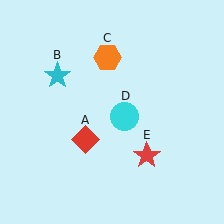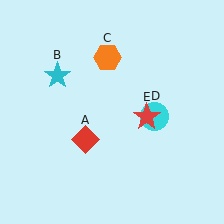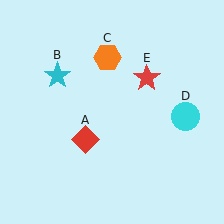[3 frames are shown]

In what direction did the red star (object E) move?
The red star (object E) moved up.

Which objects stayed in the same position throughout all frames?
Red diamond (object A) and cyan star (object B) and orange hexagon (object C) remained stationary.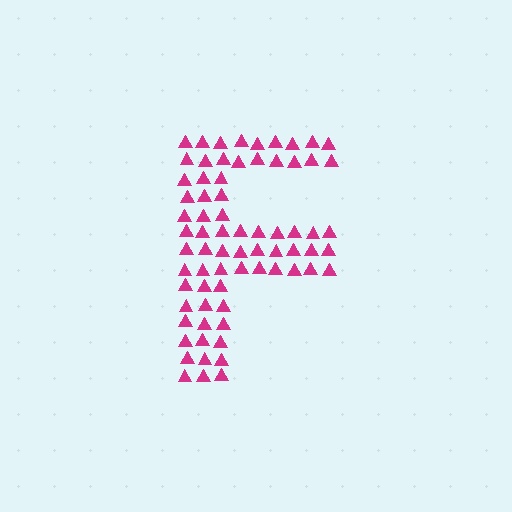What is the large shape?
The large shape is the letter F.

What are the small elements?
The small elements are triangles.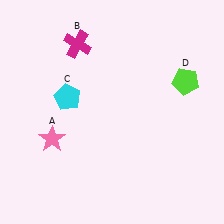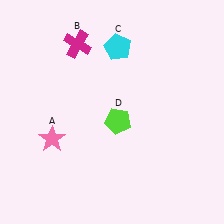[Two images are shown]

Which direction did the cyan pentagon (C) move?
The cyan pentagon (C) moved right.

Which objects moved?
The objects that moved are: the cyan pentagon (C), the lime pentagon (D).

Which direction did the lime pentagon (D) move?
The lime pentagon (D) moved left.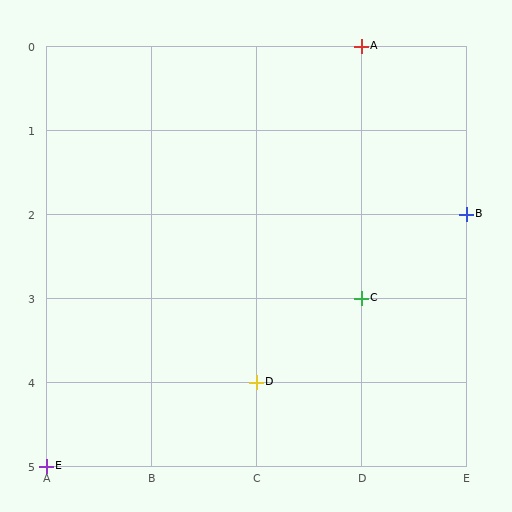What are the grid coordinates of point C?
Point C is at grid coordinates (D, 3).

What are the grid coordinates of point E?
Point E is at grid coordinates (A, 5).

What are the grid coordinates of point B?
Point B is at grid coordinates (E, 2).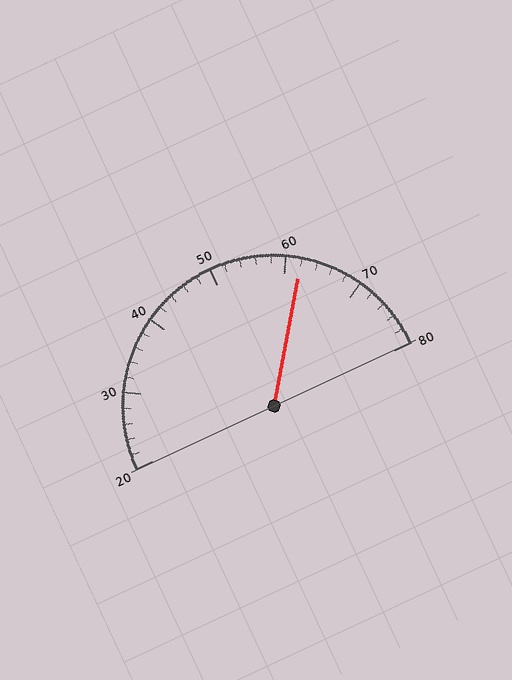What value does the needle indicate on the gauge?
The needle indicates approximately 62.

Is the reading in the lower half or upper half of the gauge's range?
The reading is in the upper half of the range (20 to 80).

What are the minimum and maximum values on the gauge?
The gauge ranges from 20 to 80.